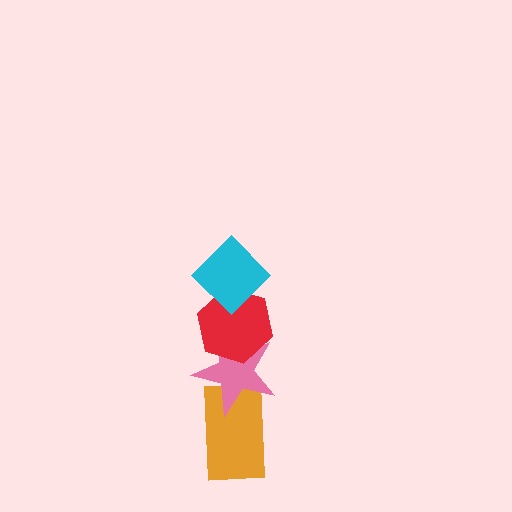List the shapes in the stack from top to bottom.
From top to bottom: the cyan diamond, the red hexagon, the pink star, the orange rectangle.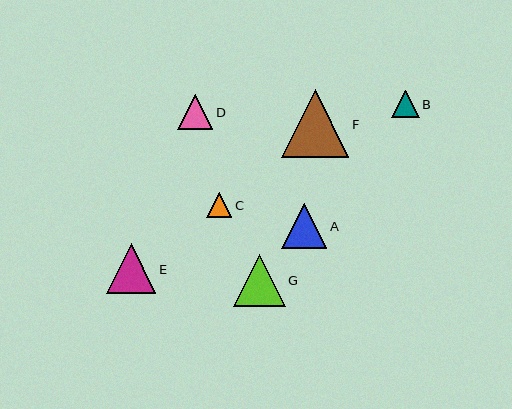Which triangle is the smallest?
Triangle C is the smallest with a size of approximately 25 pixels.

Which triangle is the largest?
Triangle F is the largest with a size of approximately 67 pixels.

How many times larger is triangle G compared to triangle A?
Triangle G is approximately 1.1 times the size of triangle A.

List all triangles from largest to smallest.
From largest to smallest: F, G, E, A, D, B, C.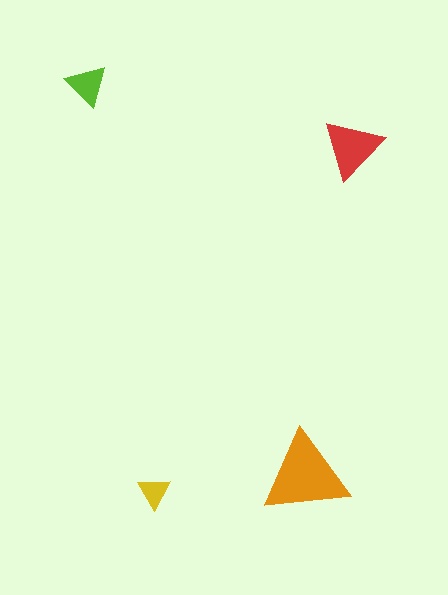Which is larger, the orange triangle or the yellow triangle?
The orange one.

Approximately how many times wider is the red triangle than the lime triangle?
About 1.5 times wider.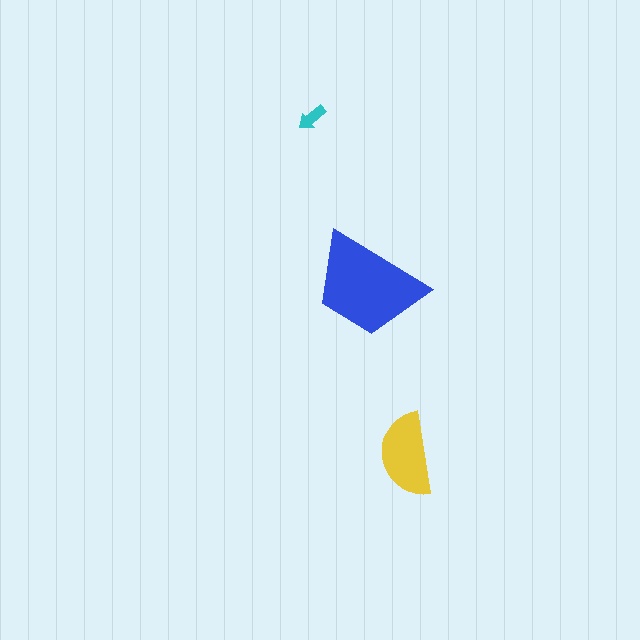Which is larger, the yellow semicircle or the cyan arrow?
The yellow semicircle.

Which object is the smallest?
The cyan arrow.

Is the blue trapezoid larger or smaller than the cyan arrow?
Larger.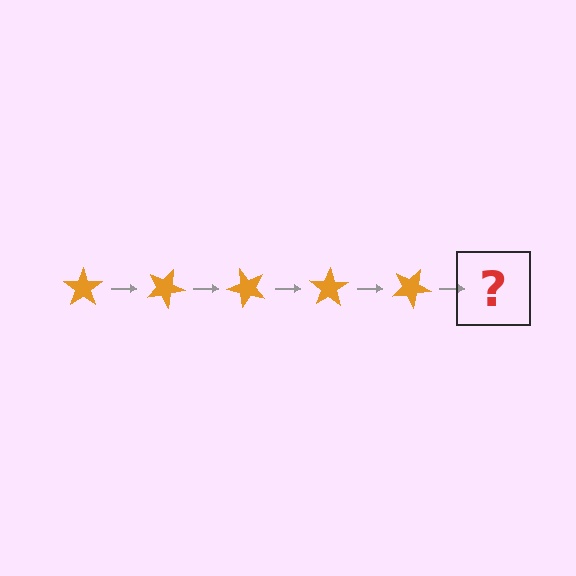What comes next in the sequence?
The next element should be an orange star rotated 125 degrees.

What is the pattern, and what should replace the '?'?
The pattern is that the star rotates 25 degrees each step. The '?' should be an orange star rotated 125 degrees.